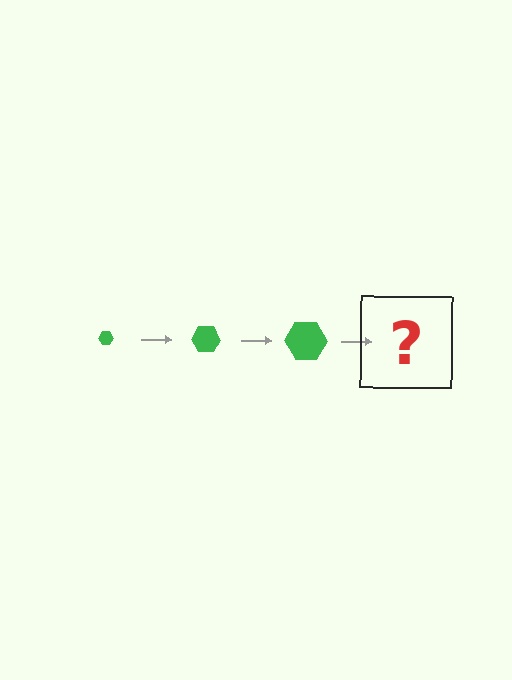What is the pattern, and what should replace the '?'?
The pattern is that the hexagon gets progressively larger each step. The '?' should be a green hexagon, larger than the previous one.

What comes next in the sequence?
The next element should be a green hexagon, larger than the previous one.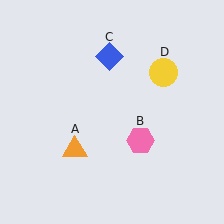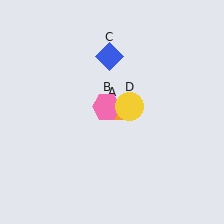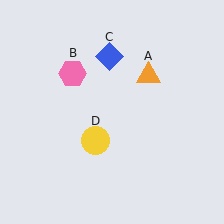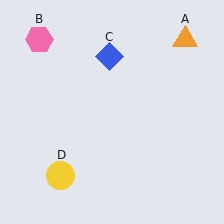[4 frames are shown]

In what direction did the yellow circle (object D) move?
The yellow circle (object D) moved down and to the left.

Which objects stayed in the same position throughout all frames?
Blue diamond (object C) remained stationary.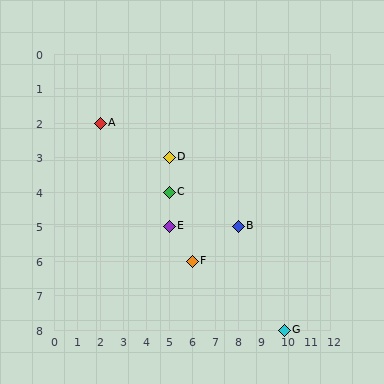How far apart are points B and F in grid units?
Points B and F are 2 columns and 1 row apart (about 2.2 grid units diagonally).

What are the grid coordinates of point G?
Point G is at grid coordinates (10, 8).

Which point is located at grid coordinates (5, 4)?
Point C is at (5, 4).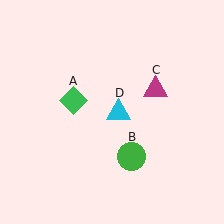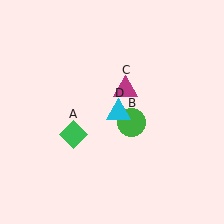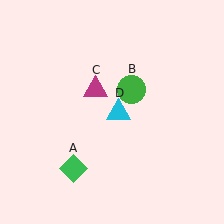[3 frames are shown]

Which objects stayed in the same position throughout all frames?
Cyan triangle (object D) remained stationary.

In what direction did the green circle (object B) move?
The green circle (object B) moved up.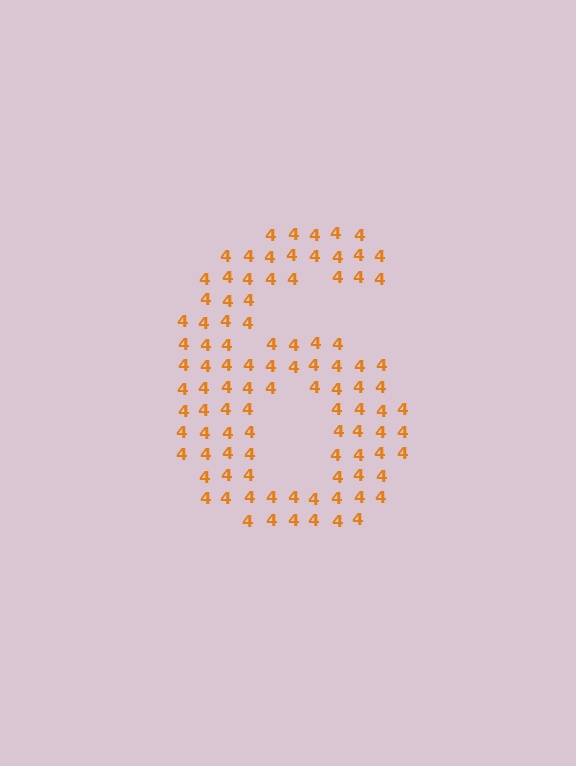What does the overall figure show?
The overall figure shows the digit 6.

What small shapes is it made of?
It is made of small digit 4's.